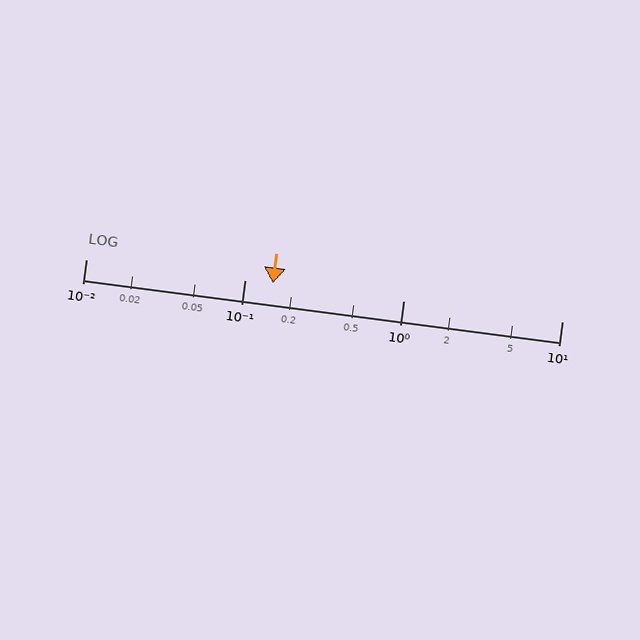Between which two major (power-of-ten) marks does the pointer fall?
The pointer is between 0.1 and 1.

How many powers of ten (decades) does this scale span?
The scale spans 3 decades, from 0.01 to 10.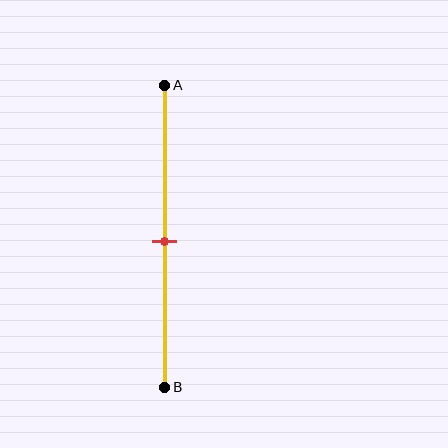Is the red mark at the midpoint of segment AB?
Yes, the mark is approximately at the midpoint.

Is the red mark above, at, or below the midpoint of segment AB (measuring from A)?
The red mark is approximately at the midpoint of segment AB.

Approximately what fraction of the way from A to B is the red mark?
The red mark is approximately 50% of the way from A to B.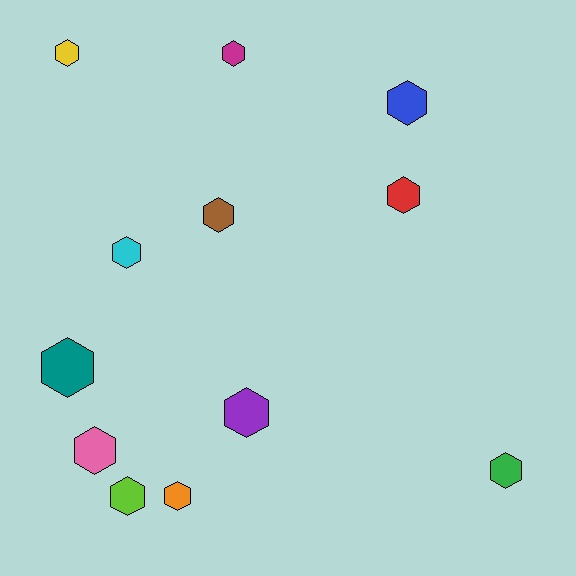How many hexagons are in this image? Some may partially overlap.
There are 12 hexagons.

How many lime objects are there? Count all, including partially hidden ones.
There is 1 lime object.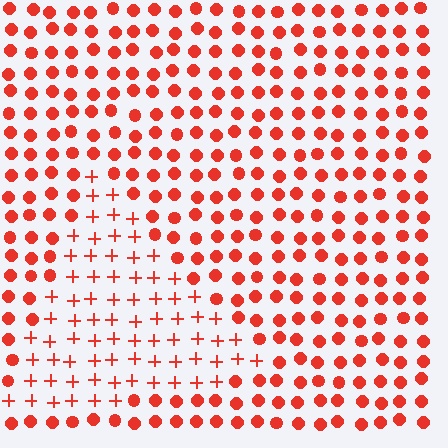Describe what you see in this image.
The image is filled with small red elements arranged in a uniform grid. A triangle-shaped region contains plus signs, while the surrounding area contains circles. The boundary is defined purely by the change in element shape.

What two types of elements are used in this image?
The image uses plus signs inside the triangle region and circles outside it.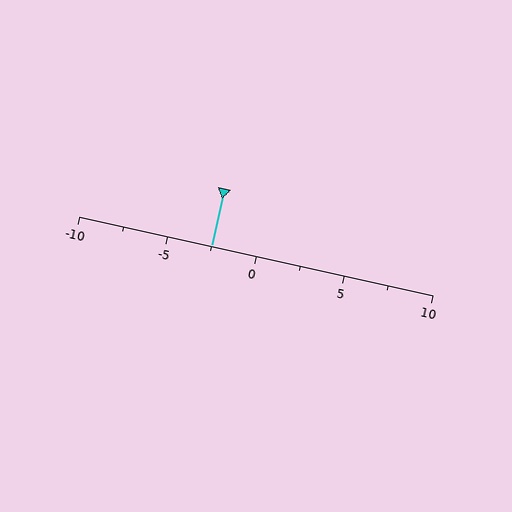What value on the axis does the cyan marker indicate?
The marker indicates approximately -2.5.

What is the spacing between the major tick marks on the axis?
The major ticks are spaced 5 apart.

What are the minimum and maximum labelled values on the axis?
The axis runs from -10 to 10.